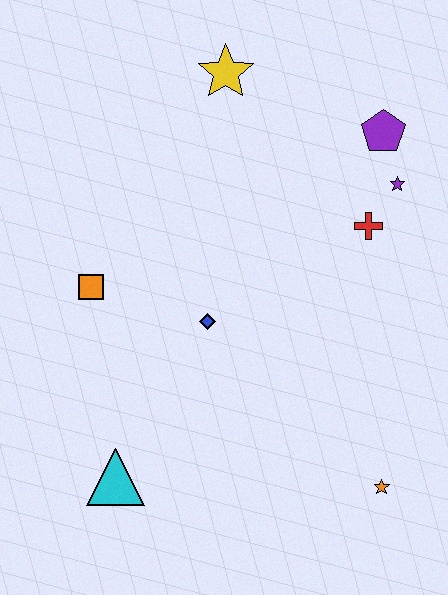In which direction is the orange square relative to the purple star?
The orange square is to the left of the purple star.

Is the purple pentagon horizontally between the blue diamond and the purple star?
Yes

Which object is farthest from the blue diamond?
The purple pentagon is farthest from the blue diamond.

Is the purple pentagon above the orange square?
Yes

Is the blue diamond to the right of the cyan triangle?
Yes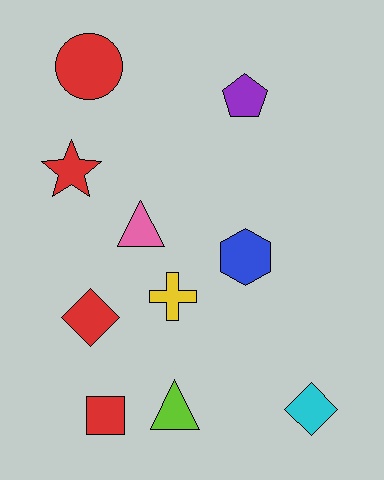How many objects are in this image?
There are 10 objects.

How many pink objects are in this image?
There is 1 pink object.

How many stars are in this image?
There is 1 star.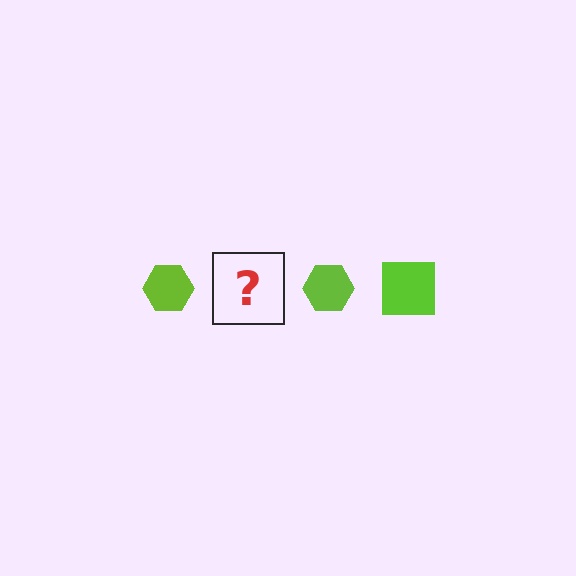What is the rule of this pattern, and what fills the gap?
The rule is that the pattern cycles through hexagon, square shapes in lime. The gap should be filled with a lime square.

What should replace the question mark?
The question mark should be replaced with a lime square.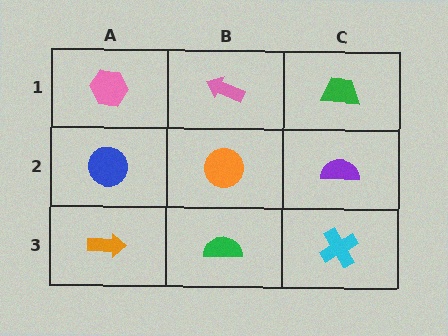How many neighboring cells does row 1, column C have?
2.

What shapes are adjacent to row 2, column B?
A pink arrow (row 1, column B), a green semicircle (row 3, column B), a blue circle (row 2, column A), a purple semicircle (row 2, column C).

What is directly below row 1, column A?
A blue circle.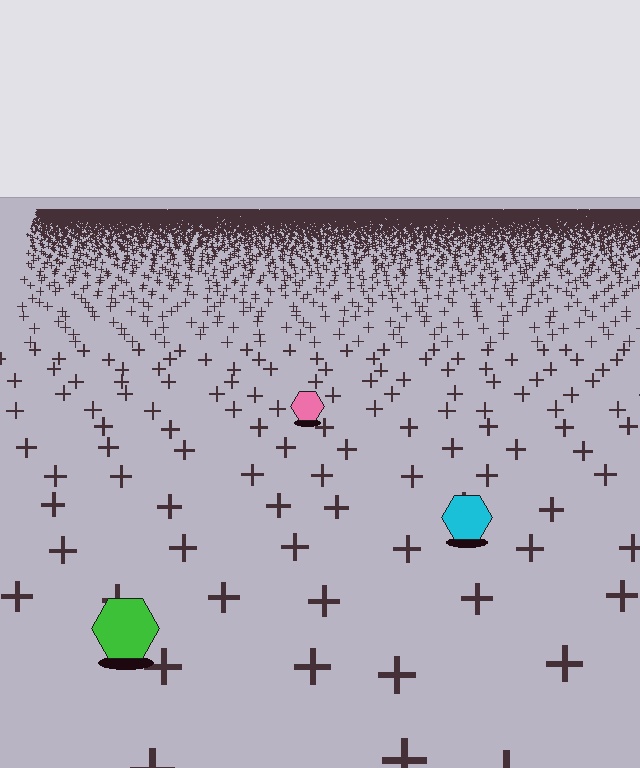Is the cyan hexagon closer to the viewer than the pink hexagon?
Yes. The cyan hexagon is closer — you can tell from the texture gradient: the ground texture is coarser near it.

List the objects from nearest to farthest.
From nearest to farthest: the green hexagon, the cyan hexagon, the pink hexagon.